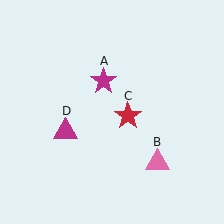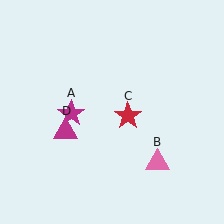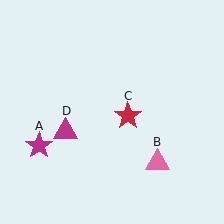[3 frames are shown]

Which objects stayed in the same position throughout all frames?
Pink triangle (object B) and red star (object C) and magenta triangle (object D) remained stationary.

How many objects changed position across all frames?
1 object changed position: magenta star (object A).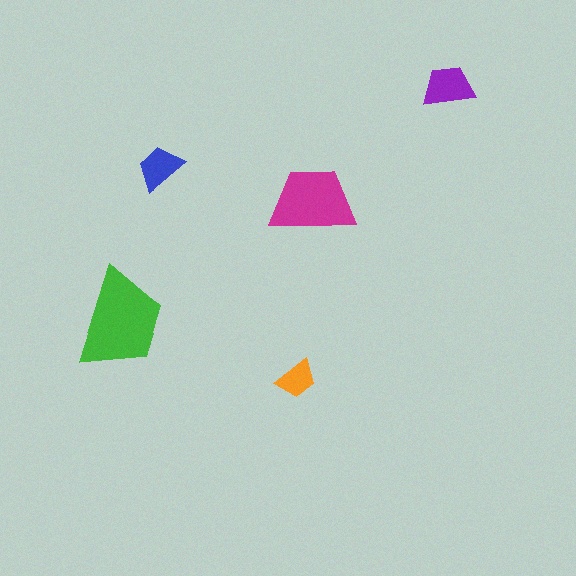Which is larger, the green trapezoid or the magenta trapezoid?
The green one.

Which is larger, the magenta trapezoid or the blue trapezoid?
The magenta one.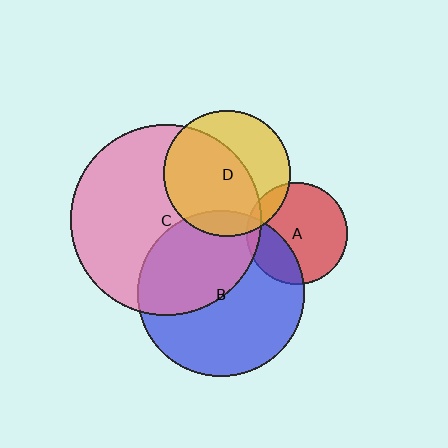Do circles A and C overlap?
Yes.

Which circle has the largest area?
Circle C (pink).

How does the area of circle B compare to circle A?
Approximately 2.7 times.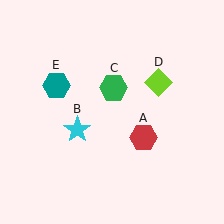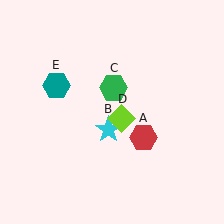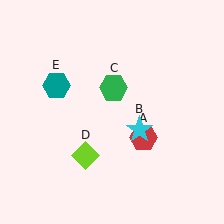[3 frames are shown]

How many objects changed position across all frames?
2 objects changed position: cyan star (object B), lime diamond (object D).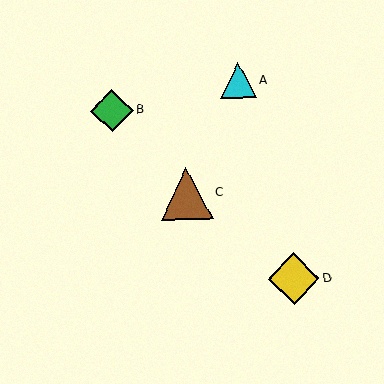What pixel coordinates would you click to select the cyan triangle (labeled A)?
Click at (238, 80) to select the cyan triangle A.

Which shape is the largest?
The brown triangle (labeled C) is the largest.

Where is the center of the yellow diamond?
The center of the yellow diamond is at (294, 279).